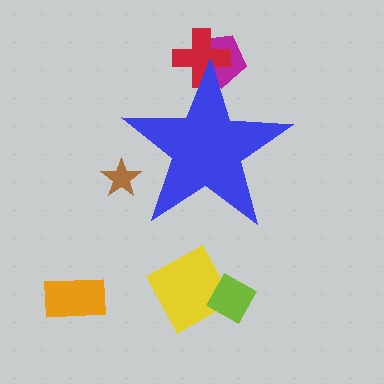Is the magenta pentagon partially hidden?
Yes, the magenta pentagon is partially hidden behind the blue star.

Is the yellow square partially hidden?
No, the yellow square is fully visible.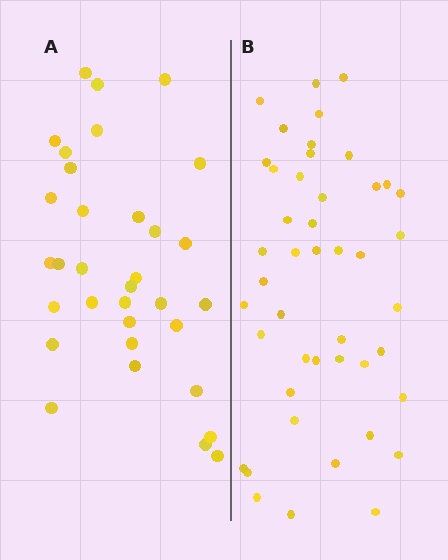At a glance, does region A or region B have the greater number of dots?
Region B (the right region) has more dots.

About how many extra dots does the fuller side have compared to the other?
Region B has roughly 12 or so more dots than region A.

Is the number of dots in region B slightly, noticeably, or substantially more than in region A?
Region B has noticeably more, but not dramatically so. The ratio is roughly 1.4 to 1.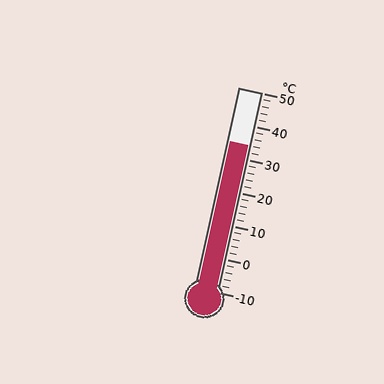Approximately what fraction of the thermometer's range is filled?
The thermometer is filled to approximately 75% of its range.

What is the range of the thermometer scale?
The thermometer scale ranges from -10°C to 50°C.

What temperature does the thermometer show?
The thermometer shows approximately 34°C.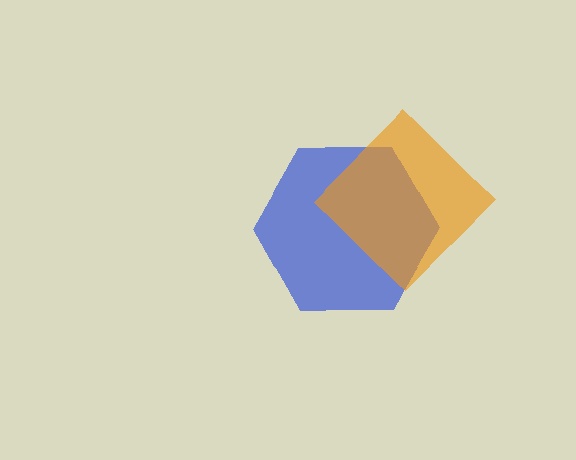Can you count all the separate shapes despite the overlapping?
Yes, there are 2 separate shapes.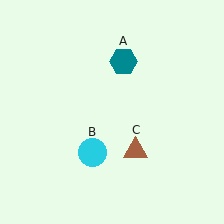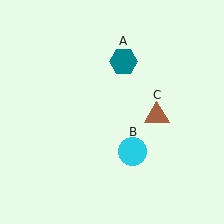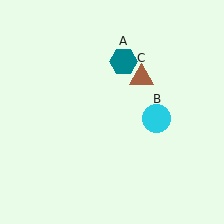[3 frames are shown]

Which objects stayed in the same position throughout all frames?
Teal hexagon (object A) remained stationary.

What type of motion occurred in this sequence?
The cyan circle (object B), brown triangle (object C) rotated counterclockwise around the center of the scene.